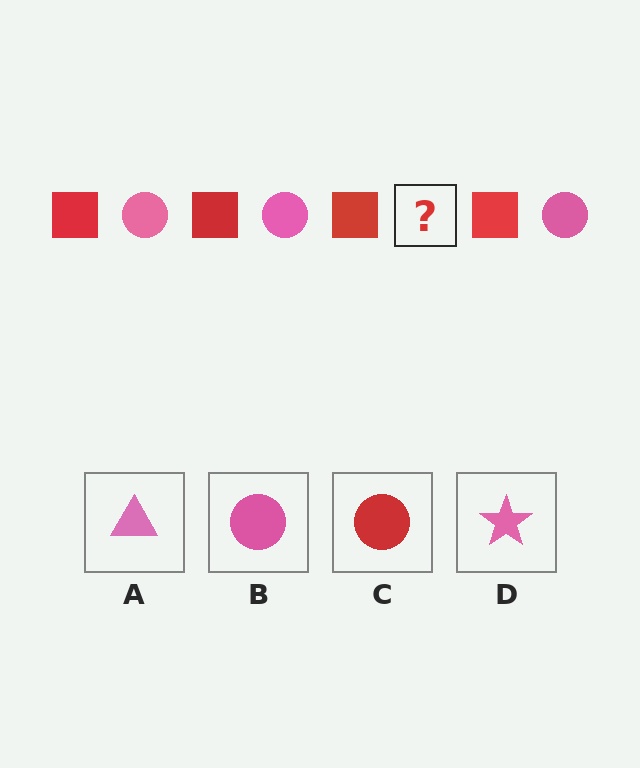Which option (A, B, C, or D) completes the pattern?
B.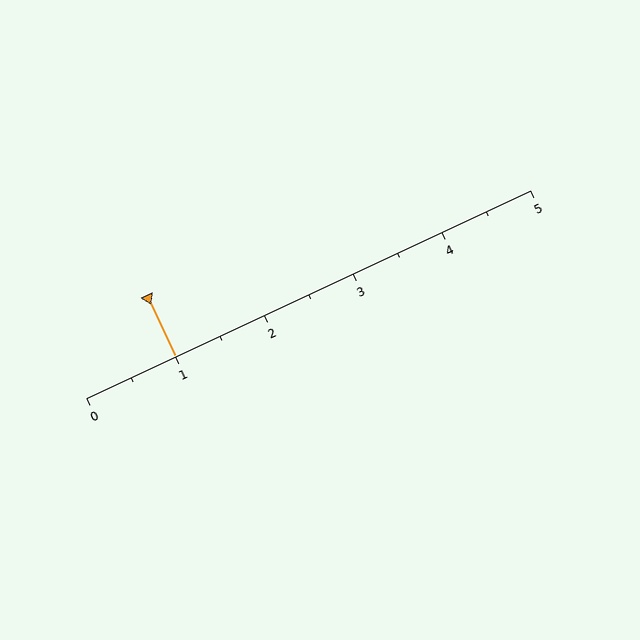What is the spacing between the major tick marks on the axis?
The major ticks are spaced 1 apart.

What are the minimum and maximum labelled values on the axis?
The axis runs from 0 to 5.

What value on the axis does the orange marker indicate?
The marker indicates approximately 1.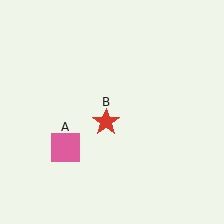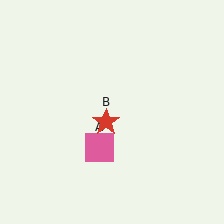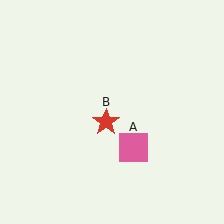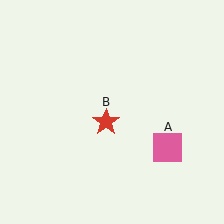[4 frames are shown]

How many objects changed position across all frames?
1 object changed position: pink square (object A).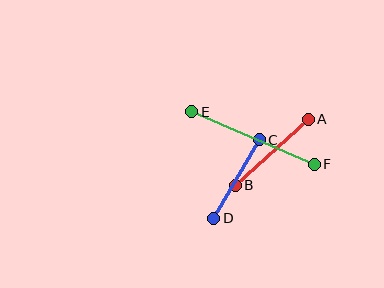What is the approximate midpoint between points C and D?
The midpoint is at approximately (237, 179) pixels.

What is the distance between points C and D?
The distance is approximately 91 pixels.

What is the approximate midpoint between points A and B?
The midpoint is at approximately (272, 152) pixels.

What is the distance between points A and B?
The distance is approximately 98 pixels.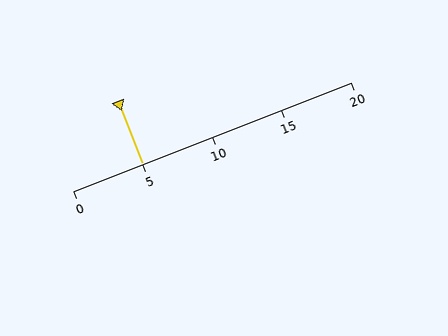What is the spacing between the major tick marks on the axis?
The major ticks are spaced 5 apart.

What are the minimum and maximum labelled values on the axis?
The axis runs from 0 to 20.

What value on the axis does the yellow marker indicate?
The marker indicates approximately 5.